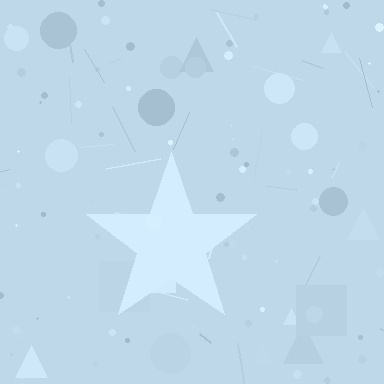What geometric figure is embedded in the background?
A star is embedded in the background.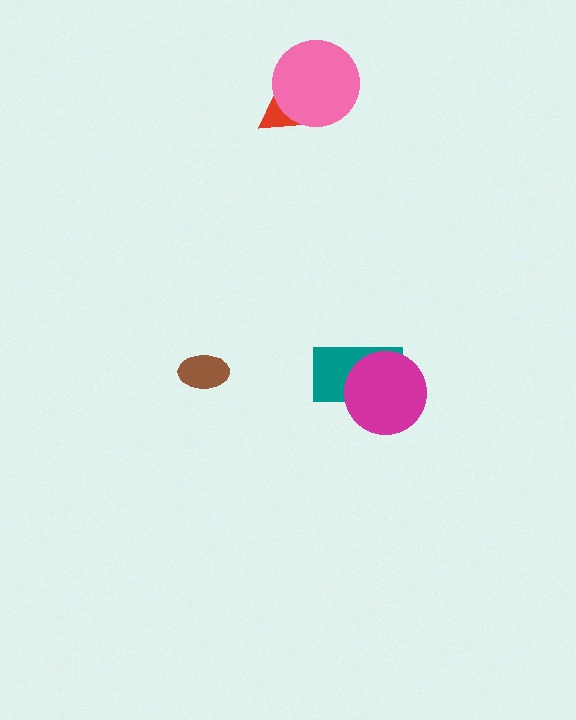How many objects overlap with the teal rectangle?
1 object overlaps with the teal rectangle.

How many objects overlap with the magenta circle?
1 object overlaps with the magenta circle.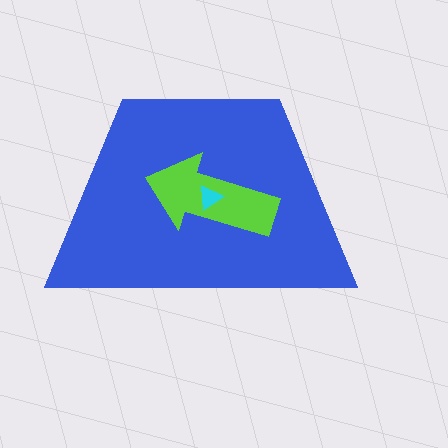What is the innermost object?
The cyan triangle.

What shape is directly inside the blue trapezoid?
The lime arrow.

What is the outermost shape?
The blue trapezoid.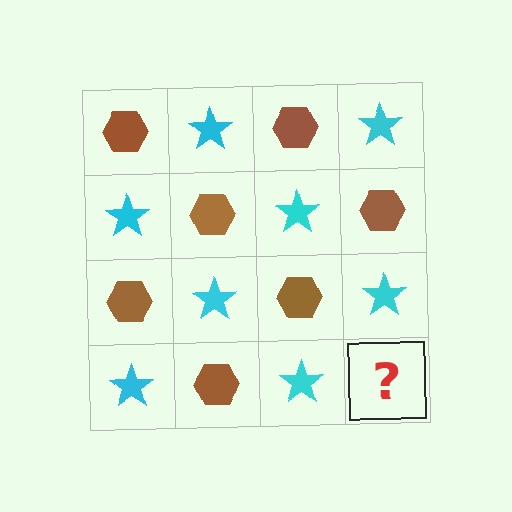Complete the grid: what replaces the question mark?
The question mark should be replaced with a brown hexagon.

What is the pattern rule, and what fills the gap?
The rule is that it alternates brown hexagon and cyan star in a checkerboard pattern. The gap should be filled with a brown hexagon.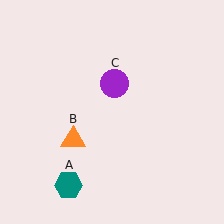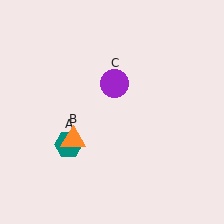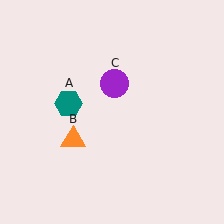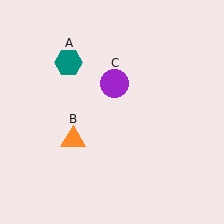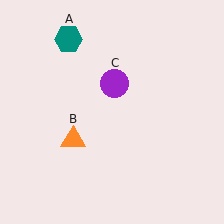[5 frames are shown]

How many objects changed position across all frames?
1 object changed position: teal hexagon (object A).